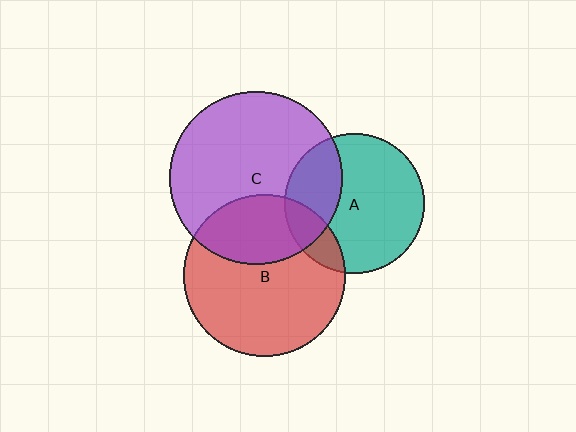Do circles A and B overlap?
Yes.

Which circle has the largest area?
Circle C (purple).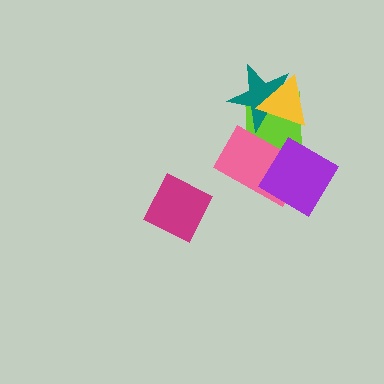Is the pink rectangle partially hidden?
Yes, it is partially covered by another shape.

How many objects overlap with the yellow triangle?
2 objects overlap with the yellow triangle.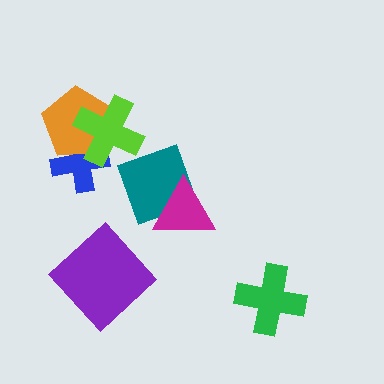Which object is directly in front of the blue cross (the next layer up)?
The orange pentagon is directly in front of the blue cross.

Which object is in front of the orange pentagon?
The lime cross is in front of the orange pentagon.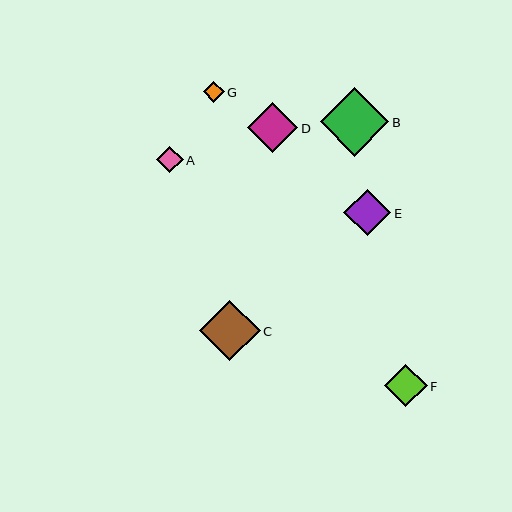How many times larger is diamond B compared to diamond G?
Diamond B is approximately 3.3 times the size of diamond G.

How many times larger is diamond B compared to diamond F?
Diamond B is approximately 1.6 times the size of diamond F.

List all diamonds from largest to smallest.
From largest to smallest: B, C, D, E, F, A, G.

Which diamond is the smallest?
Diamond G is the smallest with a size of approximately 21 pixels.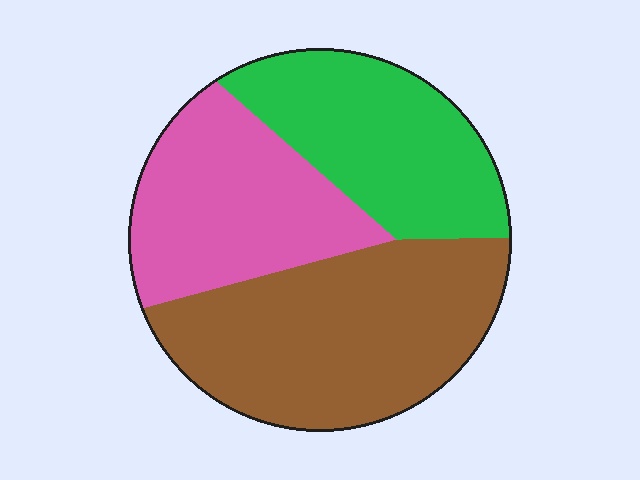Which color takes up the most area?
Brown, at roughly 40%.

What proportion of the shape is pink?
Pink covers 29% of the shape.